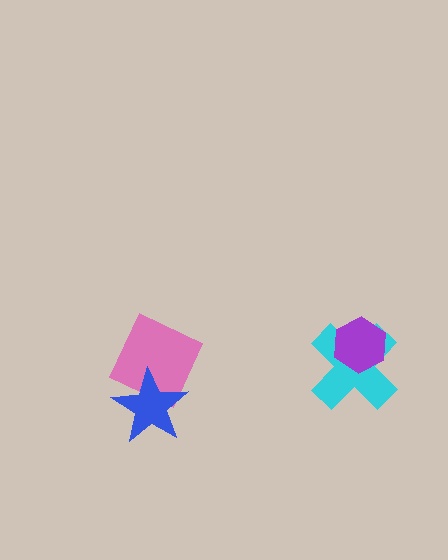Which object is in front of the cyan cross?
The purple hexagon is in front of the cyan cross.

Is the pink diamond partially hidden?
Yes, it is partially covered by another shape.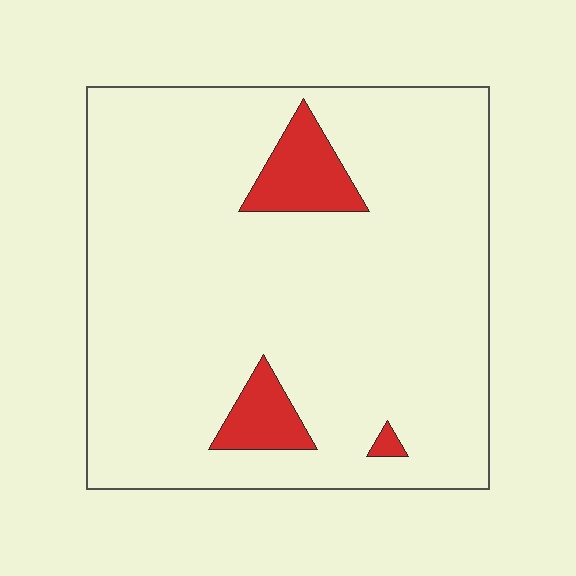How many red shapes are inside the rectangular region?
3.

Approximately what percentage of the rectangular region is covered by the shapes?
Approximately 10%.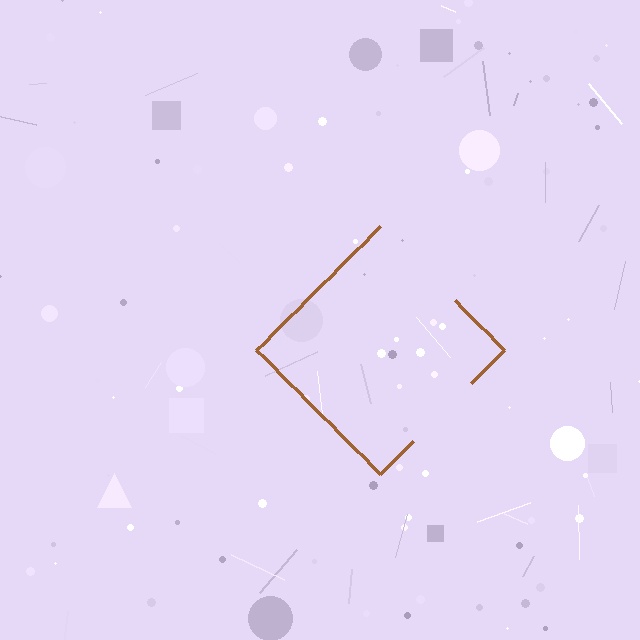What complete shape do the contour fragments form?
The contour fragments form a diamond.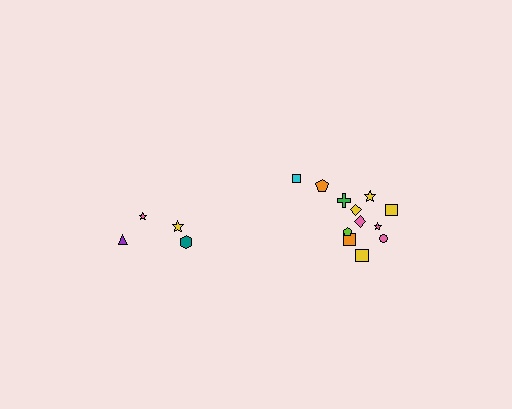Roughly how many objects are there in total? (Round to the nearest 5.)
Roughly 15 objects in total.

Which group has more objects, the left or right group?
The right group.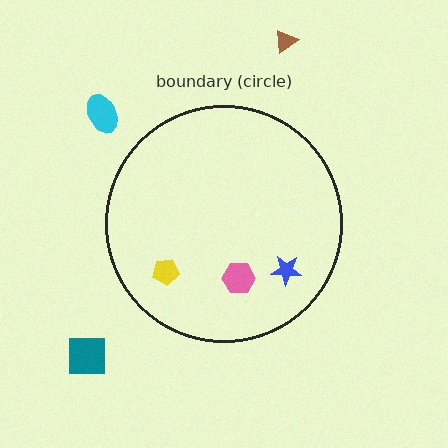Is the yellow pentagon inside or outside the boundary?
Inside.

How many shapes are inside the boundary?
3 inside, 3 outside.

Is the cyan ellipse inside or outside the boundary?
Outside.